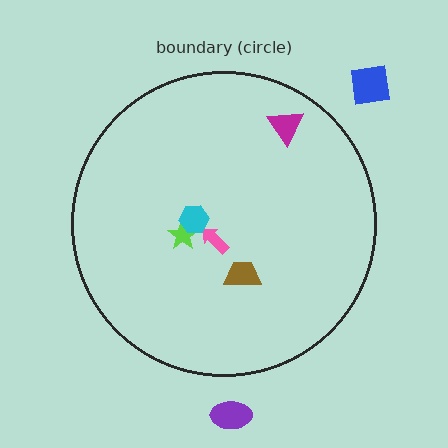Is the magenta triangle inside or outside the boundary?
Inside.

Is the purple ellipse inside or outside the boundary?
Outside.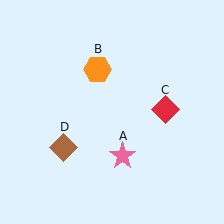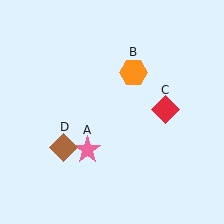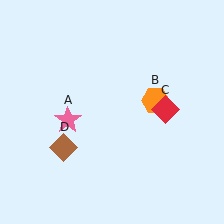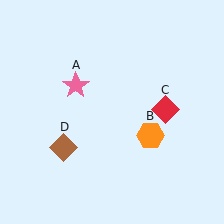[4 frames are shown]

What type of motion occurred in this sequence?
The pink star (object A), orange hexagon (object B) rotated clockwise around the center of the scene.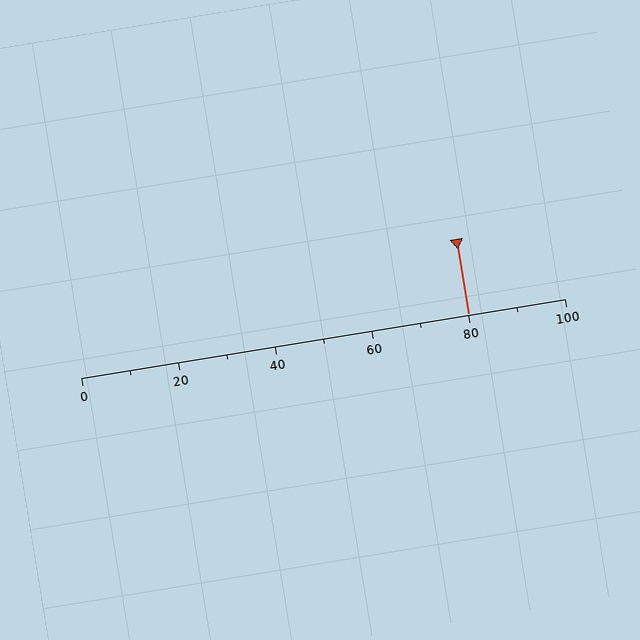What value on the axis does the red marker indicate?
The marker indicates approximately 80.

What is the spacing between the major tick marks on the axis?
The major ticks are spaced 20 apart.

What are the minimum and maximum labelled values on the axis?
The axis runs from 0 to 100.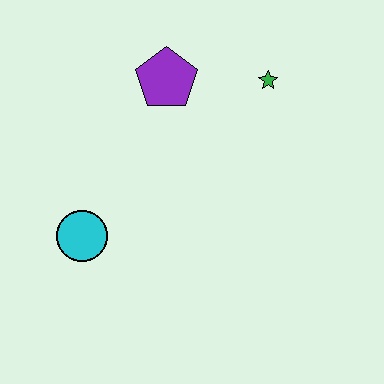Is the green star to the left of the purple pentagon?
No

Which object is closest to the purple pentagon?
The green star is closest to the purple pentagon.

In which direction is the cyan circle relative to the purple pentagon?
The cyan circle is below the purple pentagon.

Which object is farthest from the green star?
The cyan circle is farthest from the green star.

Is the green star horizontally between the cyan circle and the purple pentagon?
No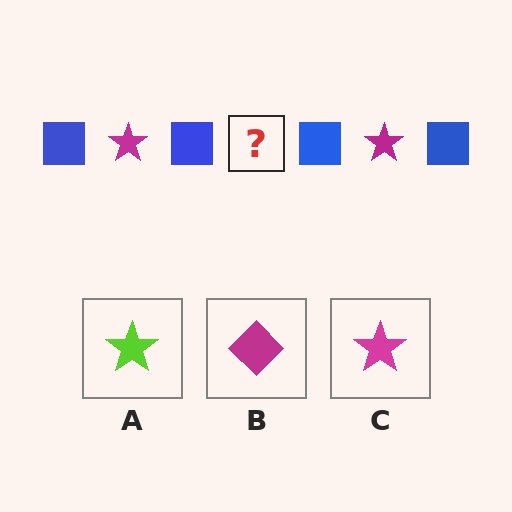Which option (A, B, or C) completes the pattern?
C.